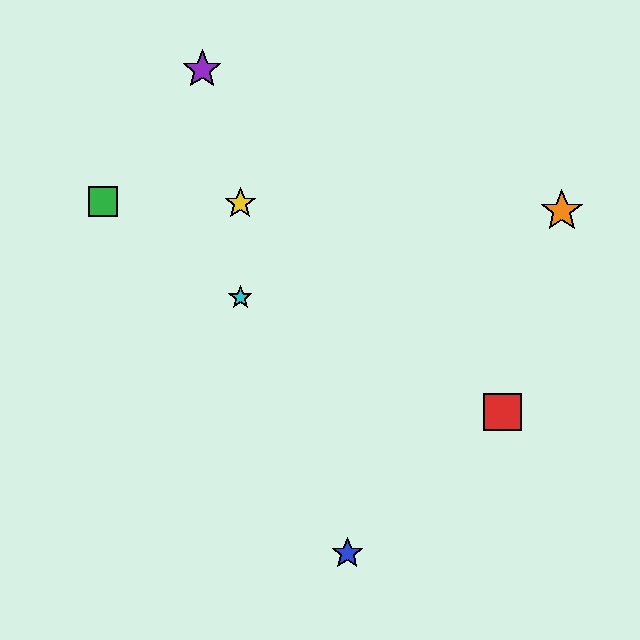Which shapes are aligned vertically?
The yellow star, the cyan star are aligned vertically.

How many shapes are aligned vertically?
2 shapes (the yellow star, the cyan star) are aligned vertically.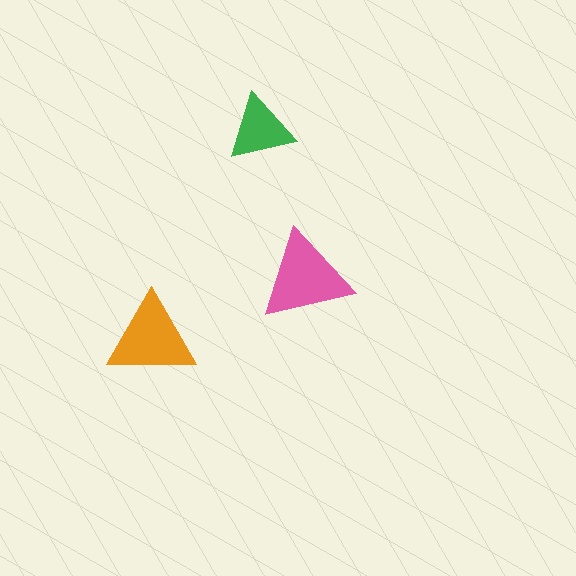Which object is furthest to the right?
The pink triangle is rightmost.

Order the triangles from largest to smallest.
the pink one, the orange one, the green one.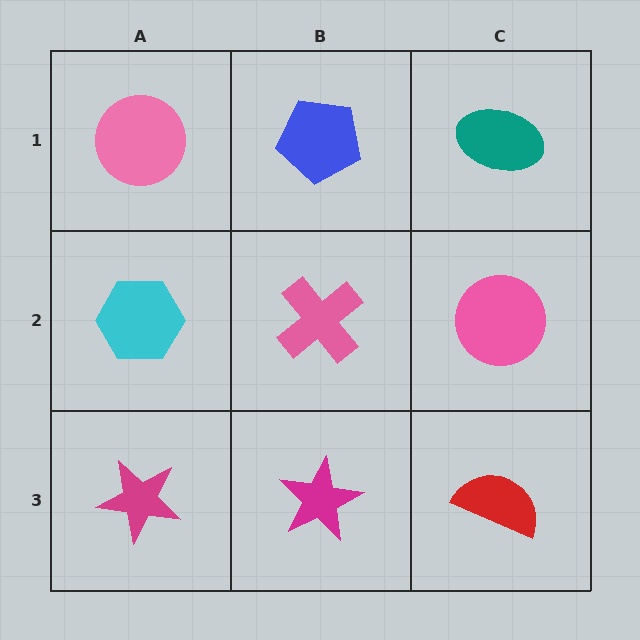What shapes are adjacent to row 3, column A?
A cyan hexagon (row 2, column A), a magenta star (row 3, column B).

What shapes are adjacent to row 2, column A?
A pink circle (row 1, column A), a magenta star (row 3, column A), a pink cross (row 2, column B).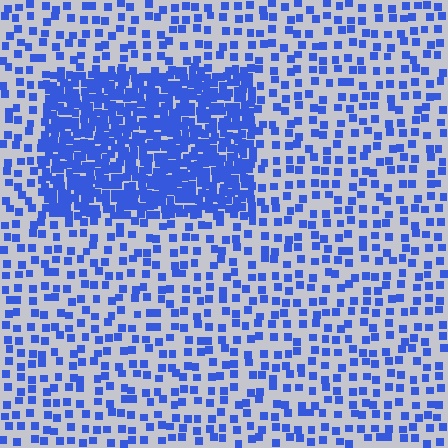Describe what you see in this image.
The image contains small blue elements arranged at two different densities. A rectangle-shaped region is visible where the elements are more densely packed than the surrounding area.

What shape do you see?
I see a rectangle.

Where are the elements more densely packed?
The elements are more densely packed inside the rectangle boundary.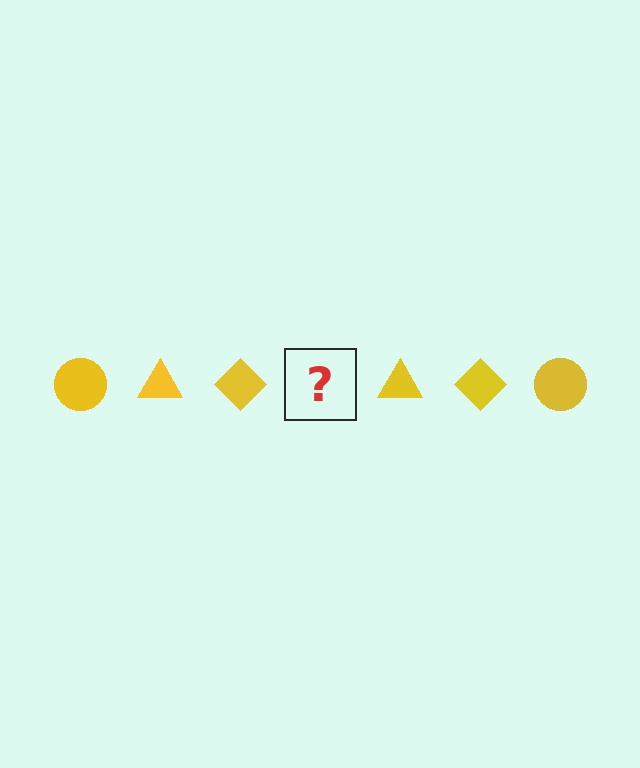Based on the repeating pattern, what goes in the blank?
The blank should be a yellow circle.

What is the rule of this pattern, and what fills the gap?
The rule is that the pattern cycles through circle, triangle, diamond shapes in yellow. The gap should be filled with a yellow circle.